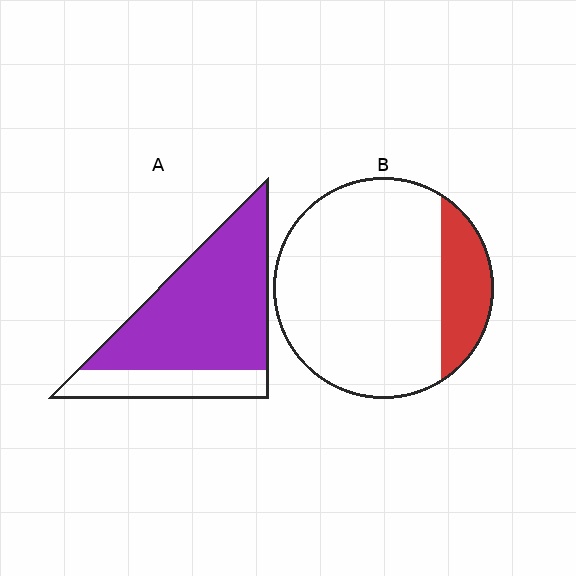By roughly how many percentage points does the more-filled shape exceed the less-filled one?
By roughly 55 percentage points (A over B).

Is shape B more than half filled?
No.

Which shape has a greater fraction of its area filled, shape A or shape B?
Shape A.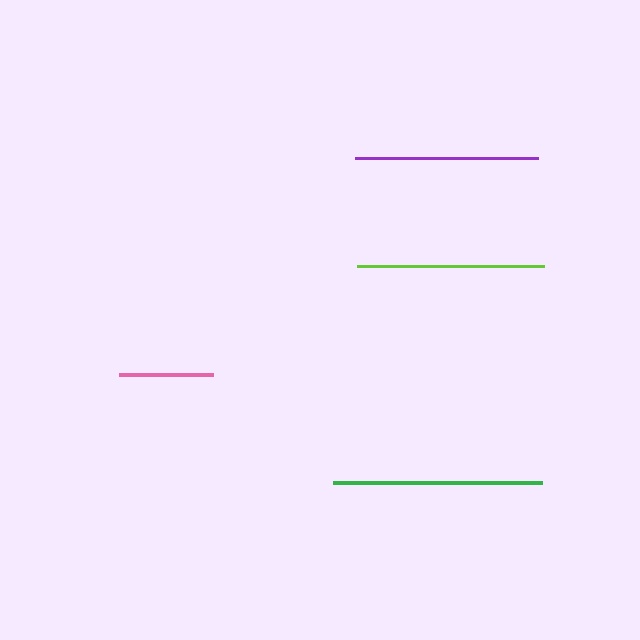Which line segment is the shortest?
The pink line is the shortest at approximately 94 pixels.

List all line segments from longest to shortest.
From longest to shortest: green, lime, purple, pink.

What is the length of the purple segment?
The purple segment is approximately 183 pixels long.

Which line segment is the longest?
The green line is the longest at approximately 209 pixels.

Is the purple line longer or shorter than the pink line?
The purple line is longer than the pink line.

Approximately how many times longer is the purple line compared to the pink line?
The purple line is approximately 1.9 times the length of the pink line.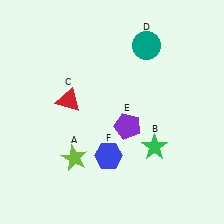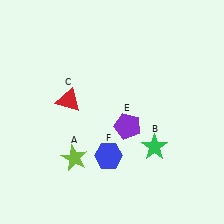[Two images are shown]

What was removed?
The teal circle (D) was removed in Image 2.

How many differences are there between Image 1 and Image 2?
There is 1 difference between the two images.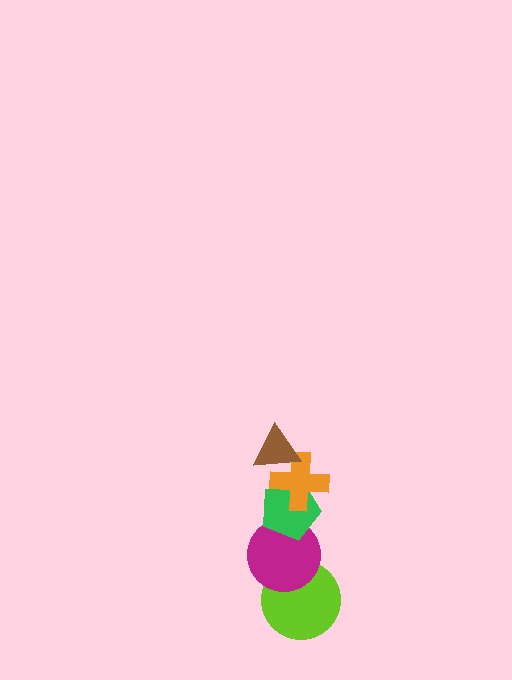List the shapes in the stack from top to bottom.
From top to bottom: the brown triangle, the orange cross, the green pentagon, the magenta circle, the lime circle.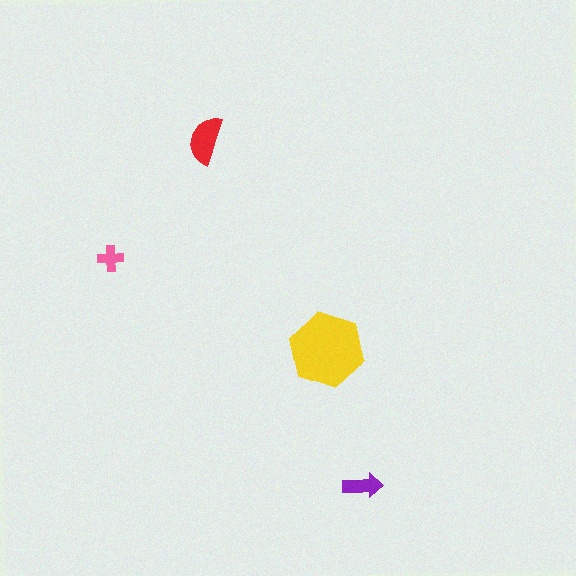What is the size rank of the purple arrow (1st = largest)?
3rd.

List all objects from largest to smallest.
The yellow hexagon, the red semicircle, the purple arrow, the pink cross.